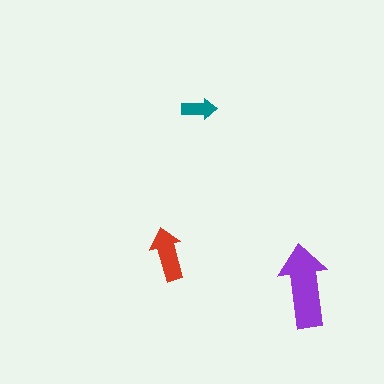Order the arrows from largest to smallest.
the purple one, the red one, the teal one.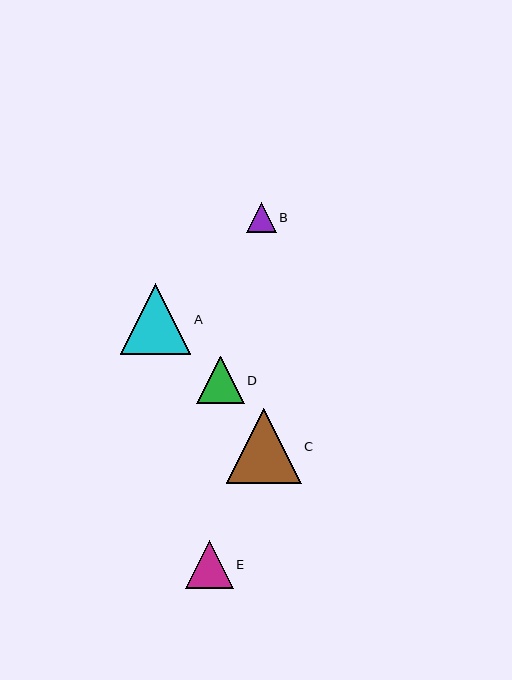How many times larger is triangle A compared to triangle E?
Triangle A is approximately 1.5 times the size of triangle E.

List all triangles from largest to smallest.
From largest to smallest: C, A, E, D, B.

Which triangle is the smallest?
Triangle B is the smallest with a size of approximately 30 pixels.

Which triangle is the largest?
Triangle C is the largest with a size of approximately 75 pixels.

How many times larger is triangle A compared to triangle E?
Triangle A is approximately 1.5 times the size of triangle E.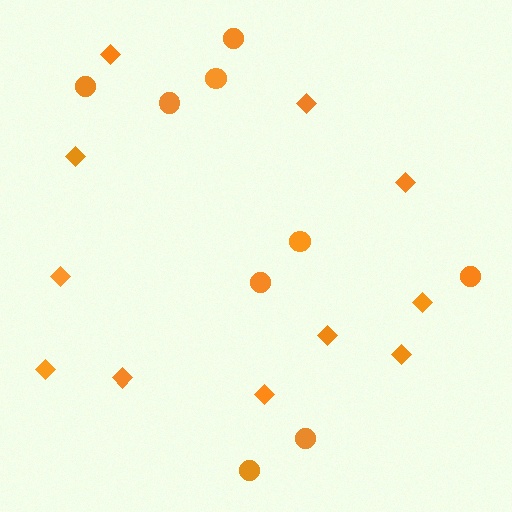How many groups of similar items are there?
There are 2 groups: one group of circles (9) and one group of diamonds (11).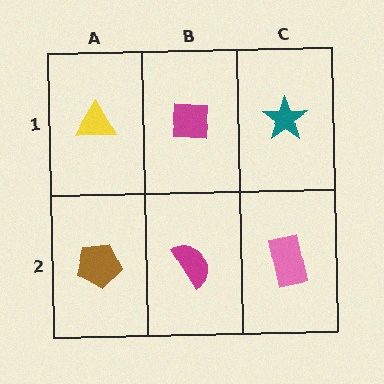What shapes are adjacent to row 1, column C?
A pink rectangle (row 2, column C), a magenta square (row 1, column B).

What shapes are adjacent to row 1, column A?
A brown pentagon (row 2, column A), a magenta square (row 1, column B).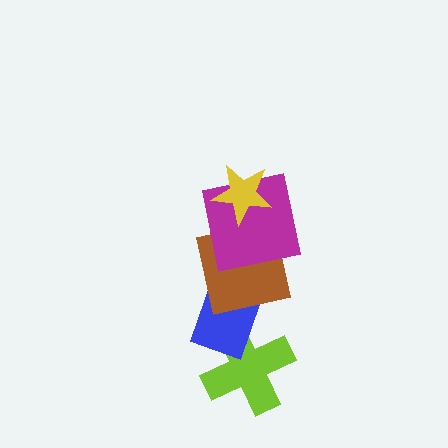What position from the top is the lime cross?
The lime cross is 5th from the top.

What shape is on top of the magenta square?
The yellow star is on top of the magenta square.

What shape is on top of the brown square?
The magenta square is on top of the brown square.